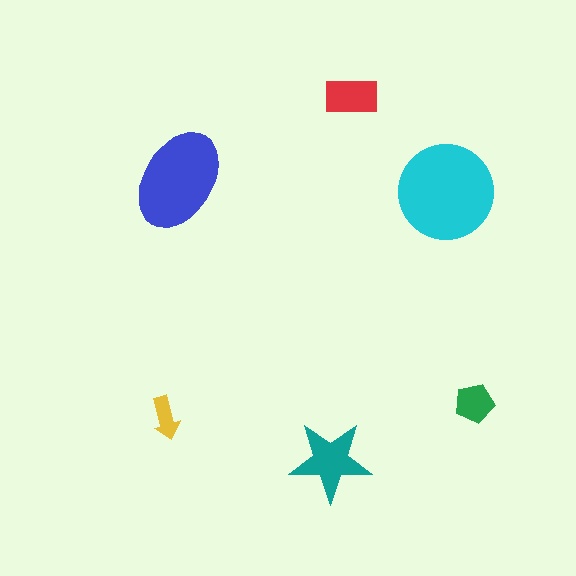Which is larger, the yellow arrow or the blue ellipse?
The blue ellipse.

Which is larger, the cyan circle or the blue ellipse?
The cyan circle.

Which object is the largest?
The cyan circle.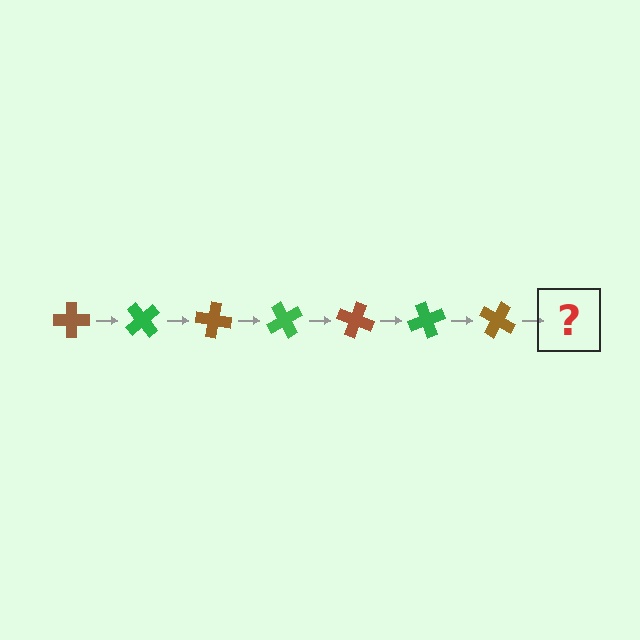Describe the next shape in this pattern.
It should be a green cross, rotated 350 degrees from the start.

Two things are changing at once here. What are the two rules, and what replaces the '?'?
The two rules are that it rotates 50 degrees each step and the color cycles through brown and green. The '?' should be a green cross, rotated 350 degrees from the start.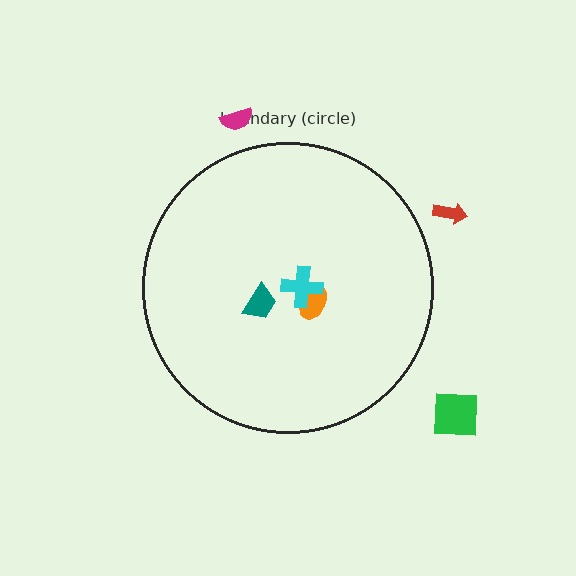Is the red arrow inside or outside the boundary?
Outside.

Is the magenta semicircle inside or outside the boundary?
Outside.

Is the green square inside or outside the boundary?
Outside.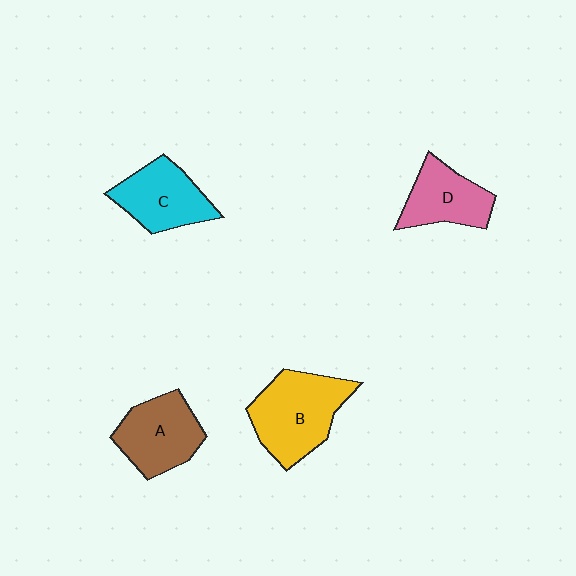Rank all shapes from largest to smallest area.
From largest to smallest: B (yellow), A (brown), C (cyan), D (pink).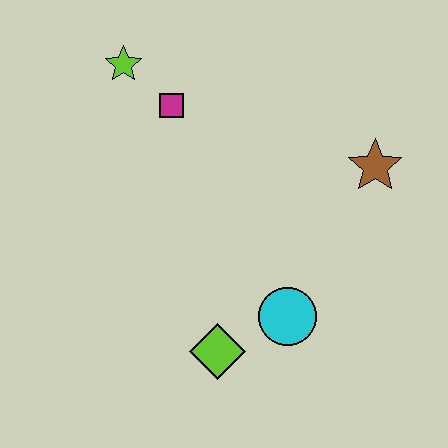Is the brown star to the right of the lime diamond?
Yes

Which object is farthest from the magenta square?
The lime diamond is farthest from the magenta square.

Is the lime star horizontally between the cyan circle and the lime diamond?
No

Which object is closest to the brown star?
The cyan circle is closest to the brown star.